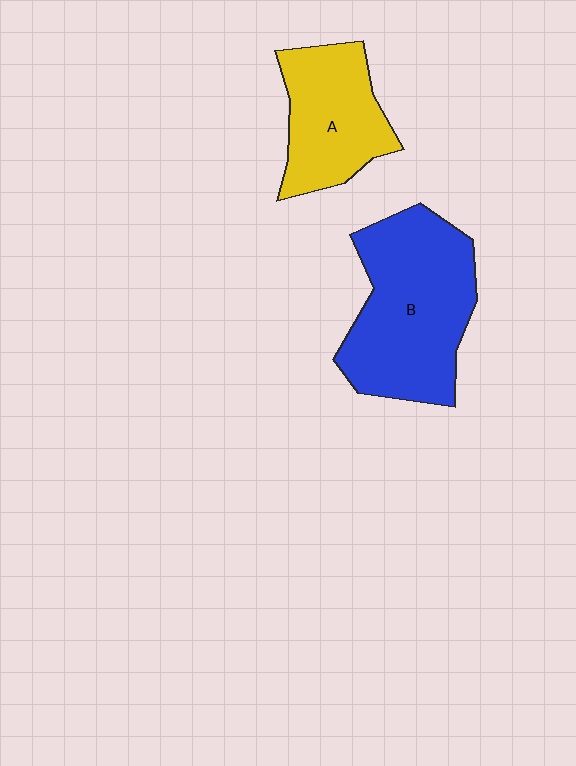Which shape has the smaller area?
Shape A (yellow).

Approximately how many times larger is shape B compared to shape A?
Approximately 1.6 times.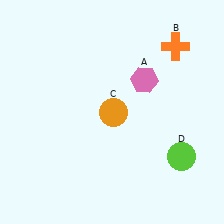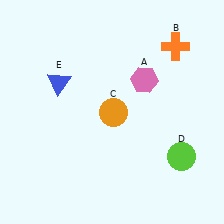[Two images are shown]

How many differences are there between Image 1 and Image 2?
There is 1 difference between the two images.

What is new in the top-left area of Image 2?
A blue triangle (E) was added in the top-left area of Image 2.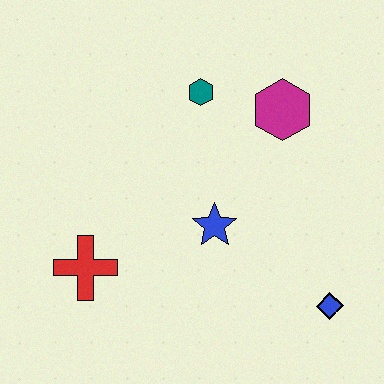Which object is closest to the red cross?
The blue star is closest to the red cross.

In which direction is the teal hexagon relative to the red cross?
The teal hexagon is above the red cross.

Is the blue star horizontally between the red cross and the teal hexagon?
No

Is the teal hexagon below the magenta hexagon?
No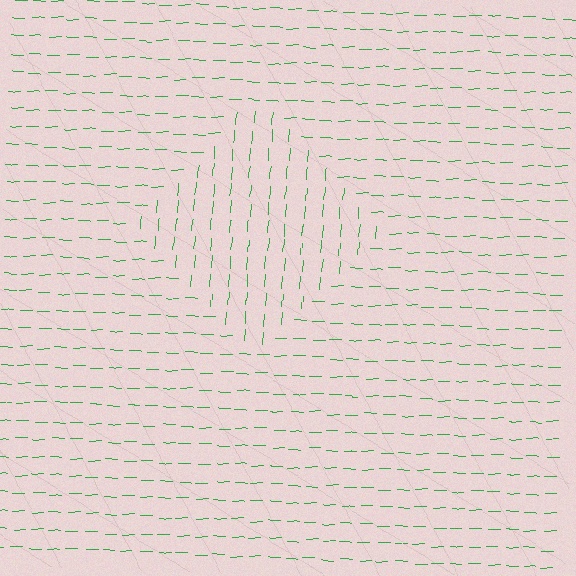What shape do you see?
I see a diamond.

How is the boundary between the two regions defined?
The boundary is defined purely by a change in line orientation (approximately 85 degrees difference). All lines are the same color and thickness.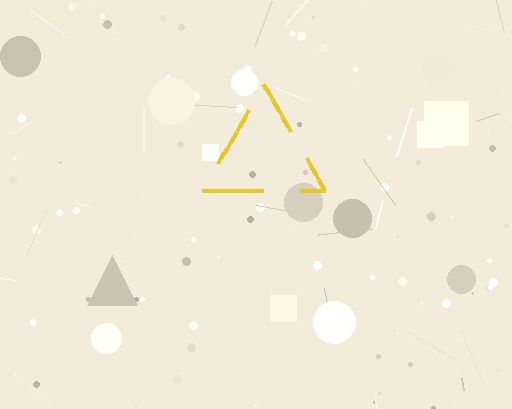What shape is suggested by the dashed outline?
The dashed outline suggests a triangle.